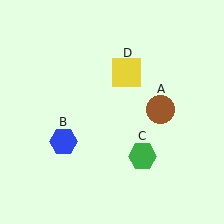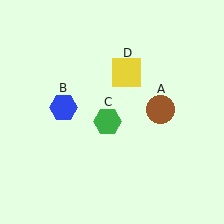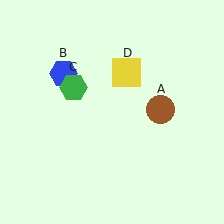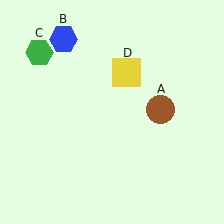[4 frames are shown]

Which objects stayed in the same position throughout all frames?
Brown circle (object A) and yellow square (object D) remained stationary.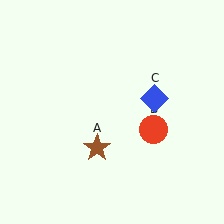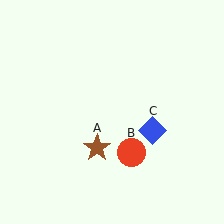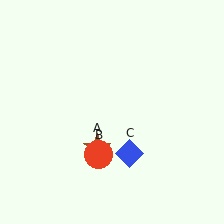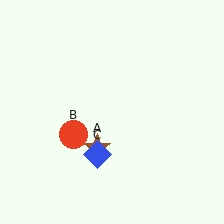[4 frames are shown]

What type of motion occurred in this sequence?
The red circle (object B), blue diamond (object C) rotated clockwise around the center of the scene.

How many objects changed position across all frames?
2 objects changed position: red circle (object B), blue diamond (object C).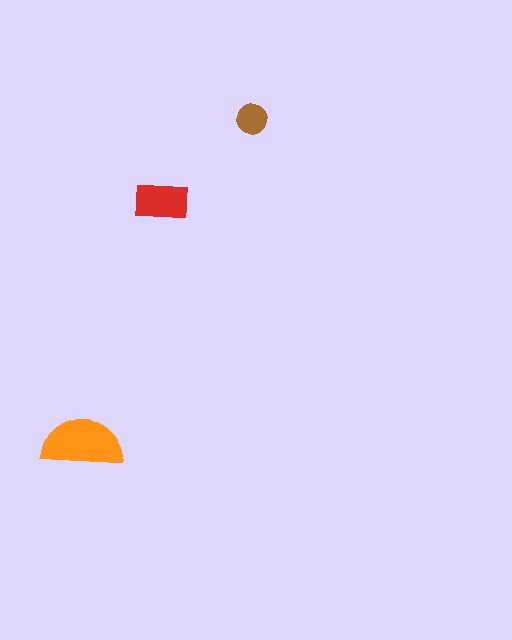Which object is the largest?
The orange semicircle.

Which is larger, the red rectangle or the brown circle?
The red rectangle.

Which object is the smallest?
The brown circle.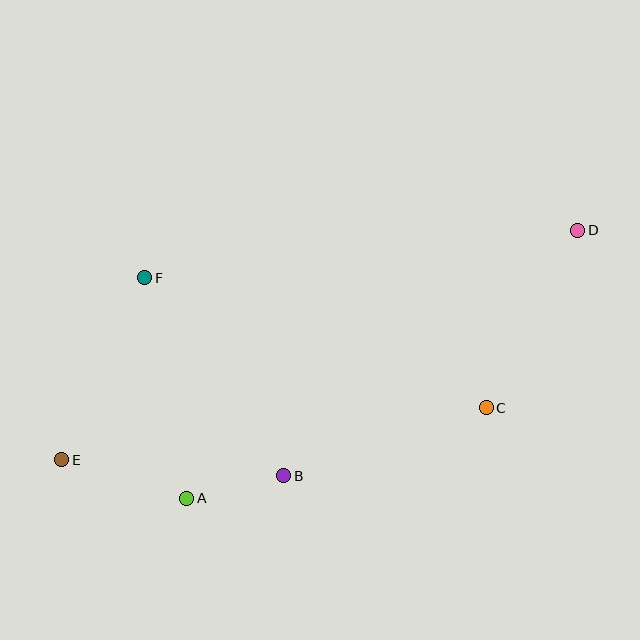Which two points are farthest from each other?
Points D and E are farthest from each other.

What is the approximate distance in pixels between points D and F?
The distance between D and F is approximately 436 pixels.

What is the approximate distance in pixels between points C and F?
The distance between C and F is approximately 366 pixels.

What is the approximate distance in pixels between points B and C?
The distance between B and C is approximately 214 pixels.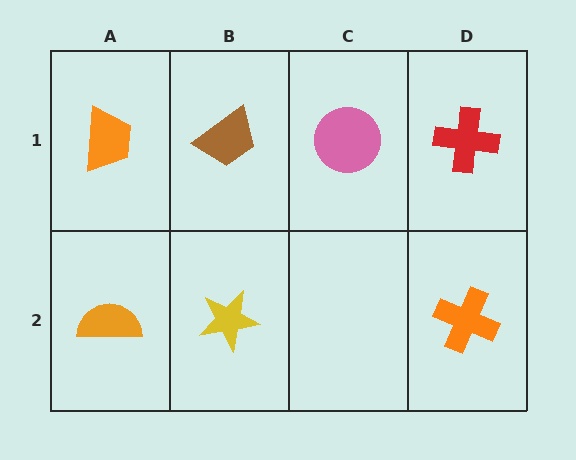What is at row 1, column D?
A red cross.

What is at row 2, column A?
An orange semicircle.